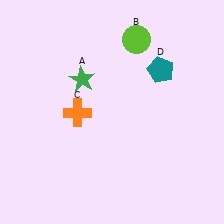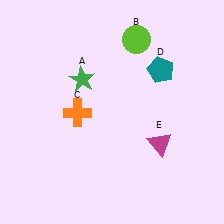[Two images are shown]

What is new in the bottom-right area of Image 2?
A magenta triangle (E) was added in the bottom-right area of Image 2.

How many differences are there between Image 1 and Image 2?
There is 1 difference between the two images.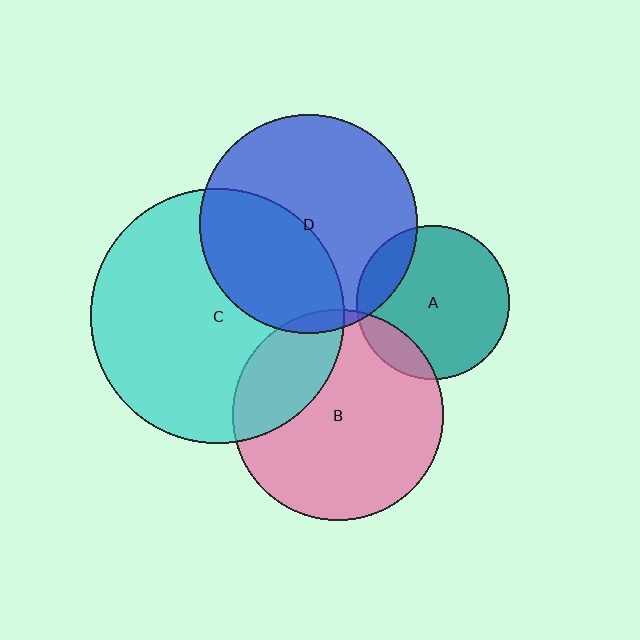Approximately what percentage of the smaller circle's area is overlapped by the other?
Approximately 5%.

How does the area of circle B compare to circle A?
Approximately 1.9 times.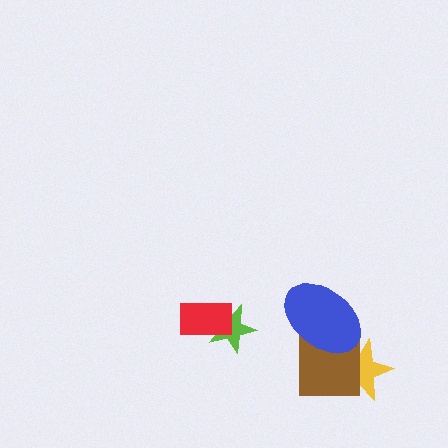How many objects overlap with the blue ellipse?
2 objects overlap with the blue ellipse.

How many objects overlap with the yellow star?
2 objects overlap with the yellow star.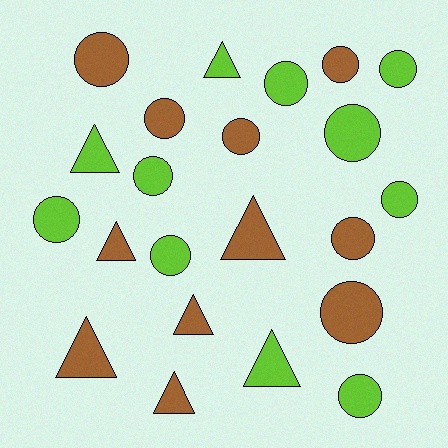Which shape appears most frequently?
Circle, with 14 objects.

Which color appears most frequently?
Lime, with 11 objects.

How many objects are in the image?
There are 22 objects.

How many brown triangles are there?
There are 5 brown triangles.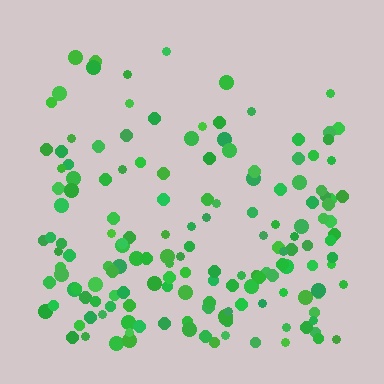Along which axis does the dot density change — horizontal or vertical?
Vertical.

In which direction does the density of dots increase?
From top to bottom, with the bottom side densest.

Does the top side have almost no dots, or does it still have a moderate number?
Still a moderate number, just noticeably fewer than the bottom.